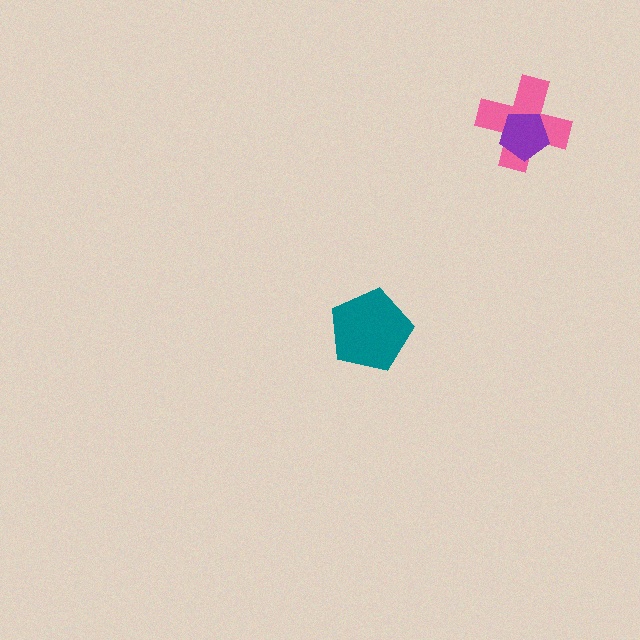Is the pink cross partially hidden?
Yes, it is partially covered by another shape.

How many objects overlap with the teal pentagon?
0 objects overlap with the teal pentagon.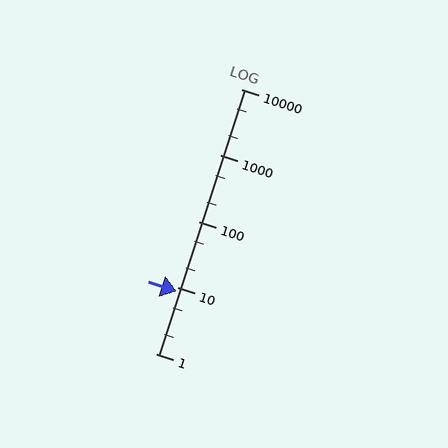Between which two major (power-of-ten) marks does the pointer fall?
The pointer is between 1 and 10.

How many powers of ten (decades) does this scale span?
The scale spans 4 decades, from 1 to 10000.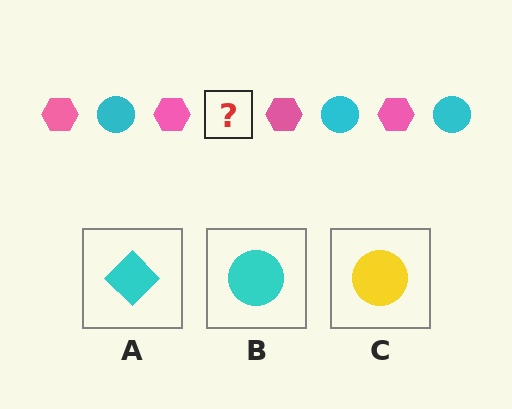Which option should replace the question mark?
Option B.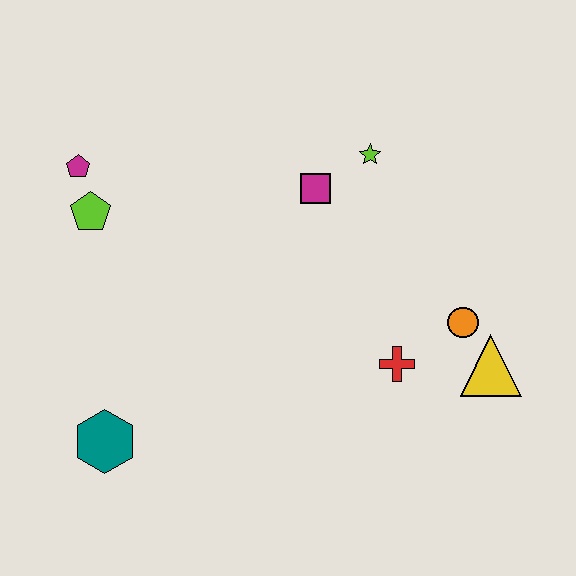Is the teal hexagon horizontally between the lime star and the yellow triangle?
No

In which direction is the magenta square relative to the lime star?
The magenta square is to the left of the lime star.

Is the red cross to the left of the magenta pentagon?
No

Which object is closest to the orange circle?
The yellow triangle is closest to the orange circle.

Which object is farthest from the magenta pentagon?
The yellow triangle is farthest from the magenta pentagon.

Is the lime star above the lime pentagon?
Yes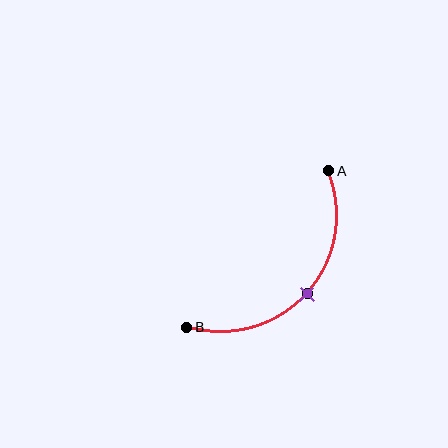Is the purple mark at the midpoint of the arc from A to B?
Yes. The purple mark lies on the arc at equal arc-length from both A and B — it is the arc midpoint.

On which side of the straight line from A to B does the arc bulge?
The arc bulges below and to the right of the straight line connecting A and B.